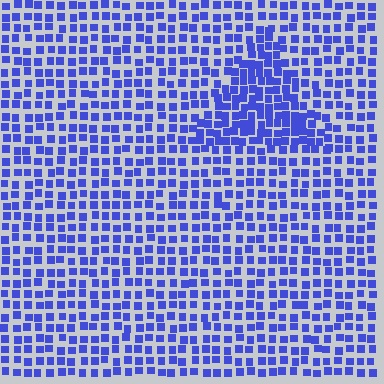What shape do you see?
I see a triangle.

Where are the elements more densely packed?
The elements are more densely packed inside the triangle boundary.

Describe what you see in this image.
The image contains small blue elements arranged at two different densities. A triangle-shaped region is visible where the elements are more densely packed than the surrounding area.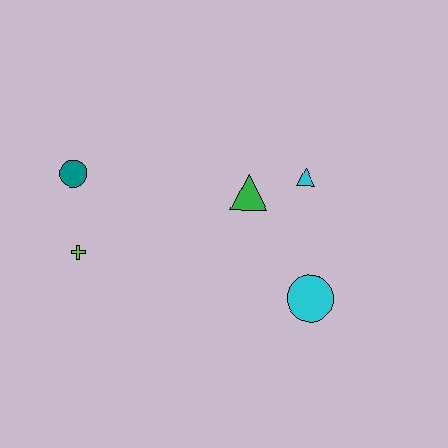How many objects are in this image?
There are 5 objects.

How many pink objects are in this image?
There are no pink objects.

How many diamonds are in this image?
There are no diamonds.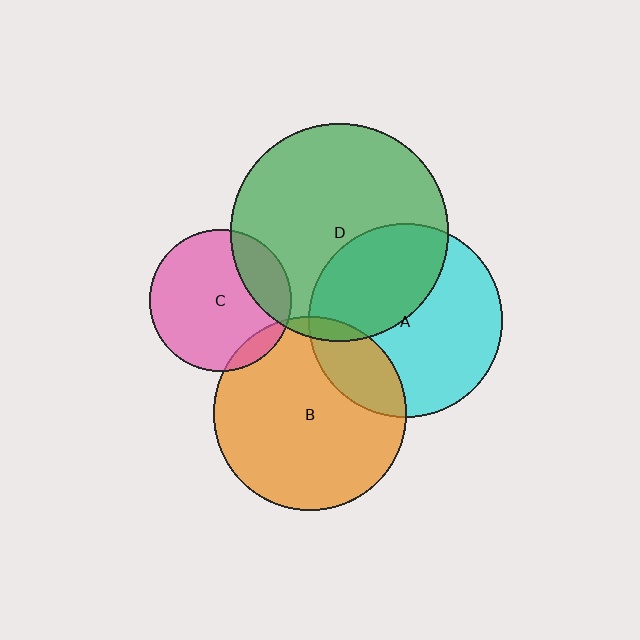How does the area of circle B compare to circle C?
Approximately 1.9 times.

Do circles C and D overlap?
Yes.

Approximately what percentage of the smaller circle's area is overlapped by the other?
Approximately 20%.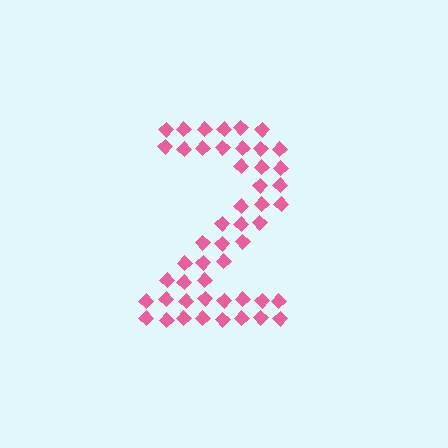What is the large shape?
The large shape is the digit 2.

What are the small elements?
The small elements are diamonds.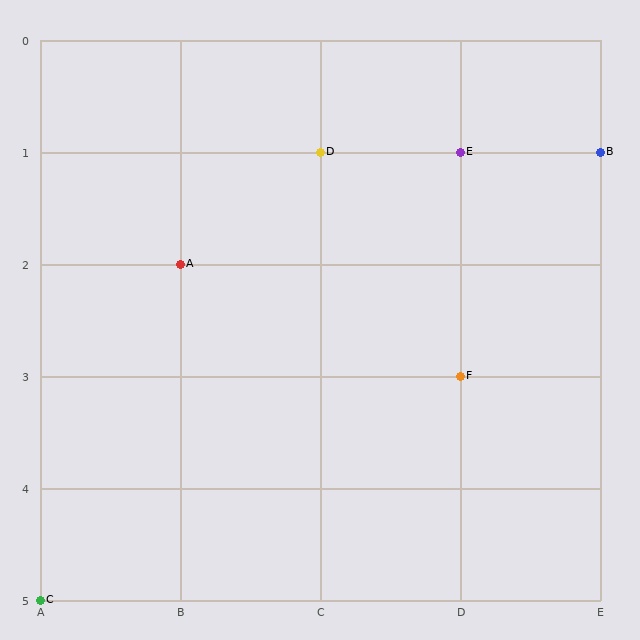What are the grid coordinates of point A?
Point A is at grid coordinates (B, 2).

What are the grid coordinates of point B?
Point B is at grid coordinates (E, 1).